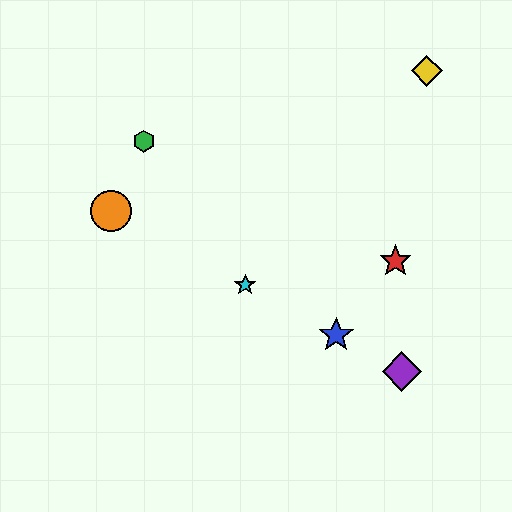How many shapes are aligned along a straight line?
4 shapes (the blue star, the purple diamond, the orange circle, the cyan star) are aligned along a straight line.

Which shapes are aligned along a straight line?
The blue star, the purple diamond, the orange circle, the cyan star are aligned along a straight line.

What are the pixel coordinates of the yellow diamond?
The yellow diamond is at (427, 71).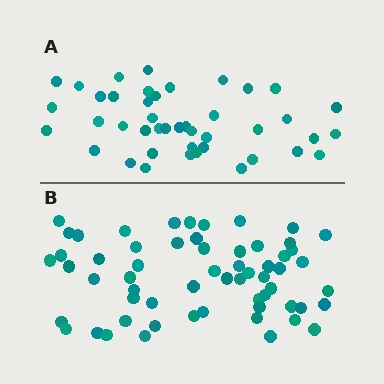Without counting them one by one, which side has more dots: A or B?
Region B (the bottom region) has more dots.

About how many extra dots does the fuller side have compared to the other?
Region B has approximately 15 more dots than region A.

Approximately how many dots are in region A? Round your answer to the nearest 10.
About 40 dots. (The exact count is 43, which rounds to 40.)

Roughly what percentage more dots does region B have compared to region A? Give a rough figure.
About 40% more.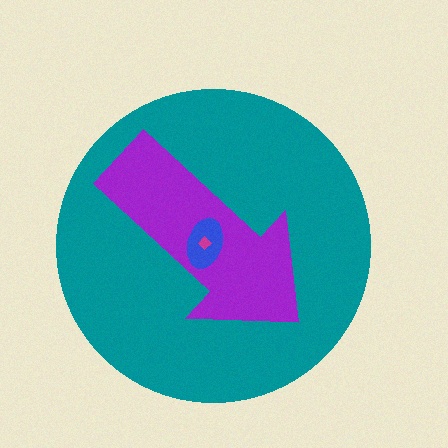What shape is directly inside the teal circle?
The purple arrow.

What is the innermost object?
The magenta diamond.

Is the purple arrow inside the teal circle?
Yes.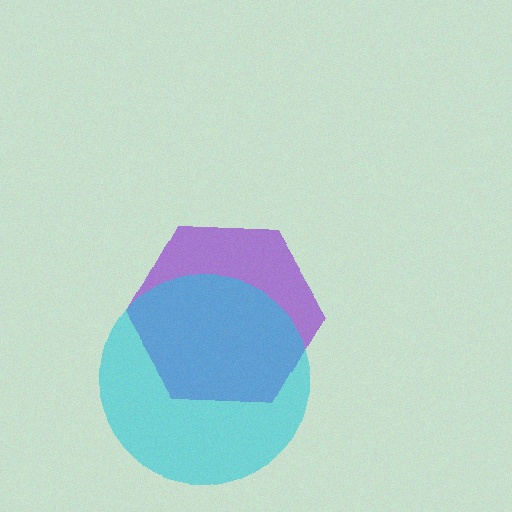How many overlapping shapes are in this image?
There are 2 overlapping shapes in the image.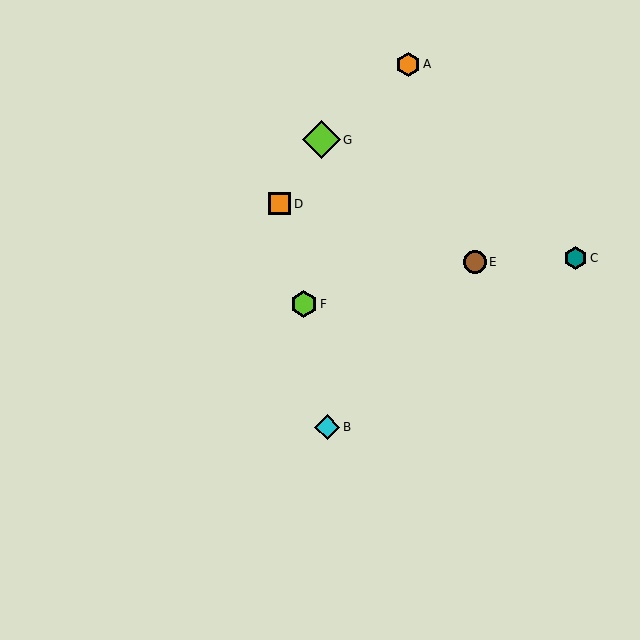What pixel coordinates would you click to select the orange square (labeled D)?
Click at (279, 204) to select the orange square D.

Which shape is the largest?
The lime diamond (labeled G) is the largest.